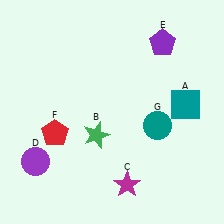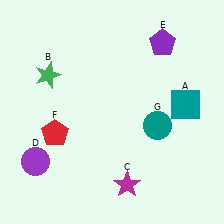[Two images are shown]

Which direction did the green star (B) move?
The green star (B) moved up.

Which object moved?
The green star (B) moved up.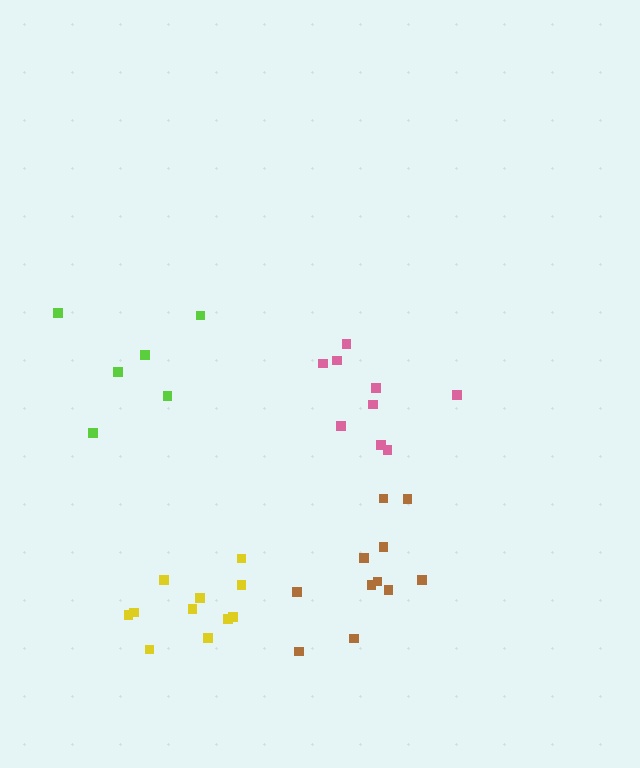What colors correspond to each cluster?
The clusters are colored: pink, lime, brown, yellow.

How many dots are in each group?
Group 1: 9 dots, Group 2: 6 dots, Group 3: 11 dots, Group 4: 11 dots (37 total).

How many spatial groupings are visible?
There are 4 spatial groupings.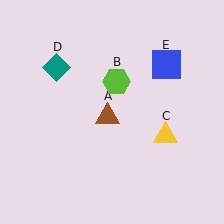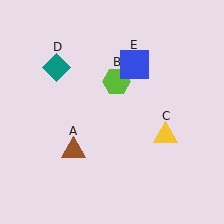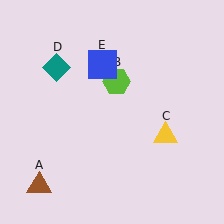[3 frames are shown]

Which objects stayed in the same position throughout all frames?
Lime hexagon (object B) and yellow triangle (object C) and teal diamond (object D) remained stationary.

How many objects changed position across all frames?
2 objects changed position: brown triangle (object A), blue square (object E).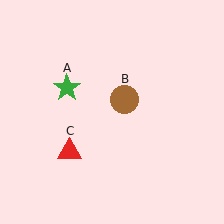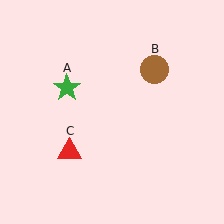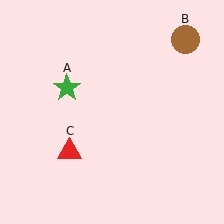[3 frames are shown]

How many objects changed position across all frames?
1 object changed position: brown circle (object B).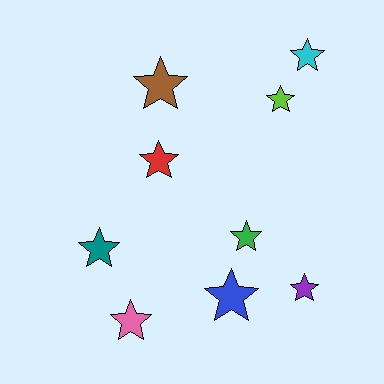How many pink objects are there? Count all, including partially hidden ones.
There is 1 pink object.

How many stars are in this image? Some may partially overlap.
There are 9 stars.